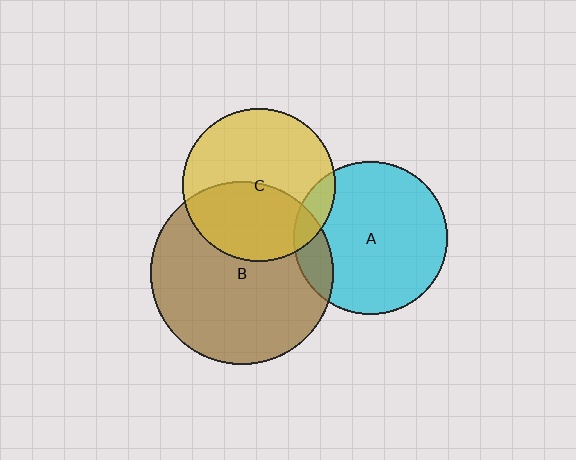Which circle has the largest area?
Circle B (brown).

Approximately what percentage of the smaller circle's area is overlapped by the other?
Approximately 15%.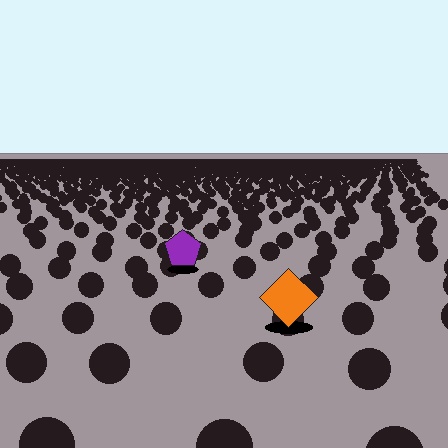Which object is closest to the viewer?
The orange diamond is closest. The texture marks near it are larger and more spread out.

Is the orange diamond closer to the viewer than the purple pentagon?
Yes. The orange diamond is closer — you can tell from the texture gradient: the ground texture is coarser near it.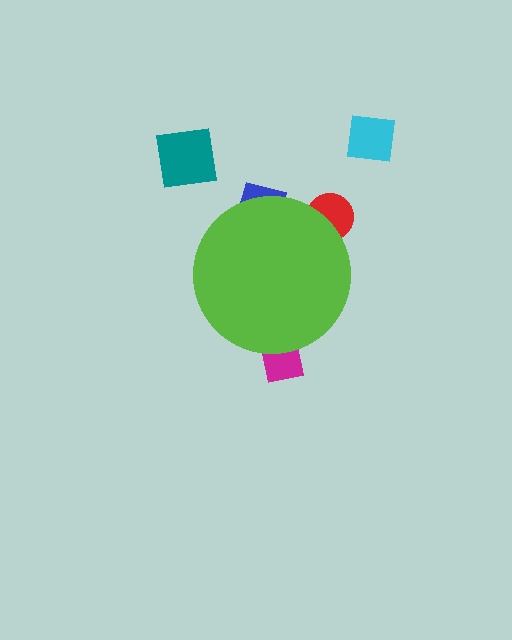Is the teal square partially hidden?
No, the teal square is fully visible.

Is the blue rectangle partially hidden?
Yes, the blue rectangle is partially hidden behind the lime circle.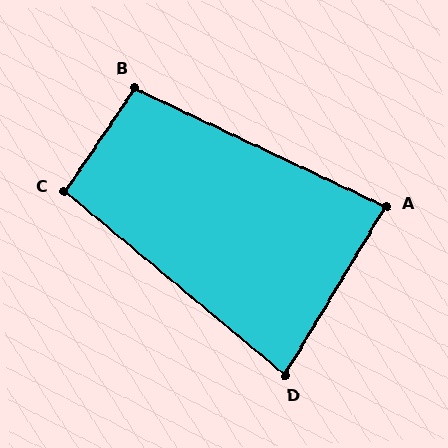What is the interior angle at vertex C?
Approximately 96 degrees (obtuse).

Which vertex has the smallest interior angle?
D, at approximately 81 degrees.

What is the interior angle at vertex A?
Approximately 84 degrees (acute).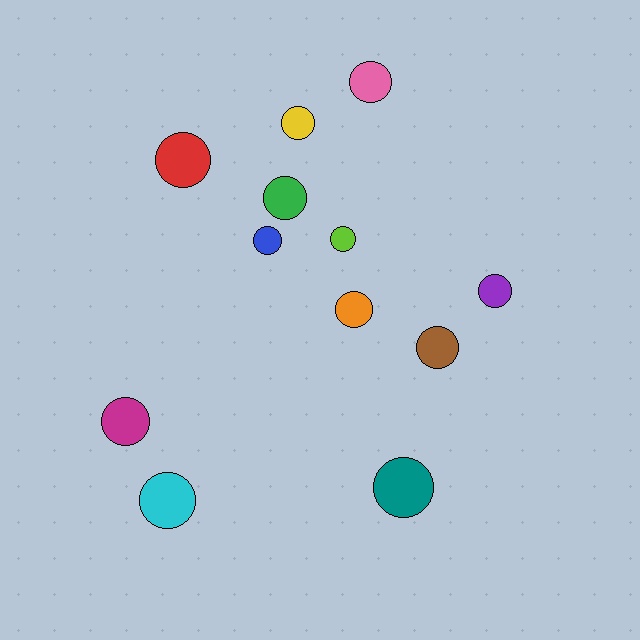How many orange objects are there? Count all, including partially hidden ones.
There is 1 orange object.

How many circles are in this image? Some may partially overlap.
There are 12 circles.